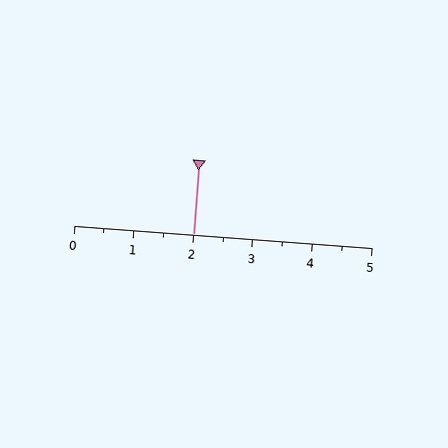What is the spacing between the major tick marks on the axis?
The major ticks are spaced 1 apart.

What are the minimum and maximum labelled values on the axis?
The axis runs from 0 to 5.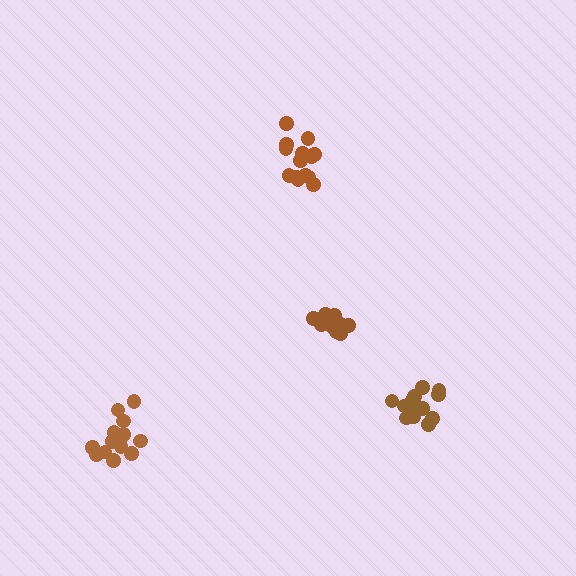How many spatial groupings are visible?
There are 4 spatial groupings.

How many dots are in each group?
Group 1: 15 dots, Group 2: 11 dots, Group 3: 14 dots, Group 4: 14 dots (54 total).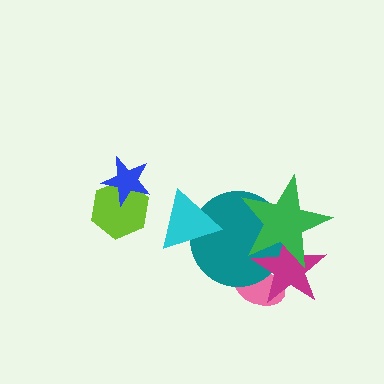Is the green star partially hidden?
No, no other shape covers it.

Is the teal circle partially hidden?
Yes, it is partially covered by another shape.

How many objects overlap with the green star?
2 objects overlap with the green star.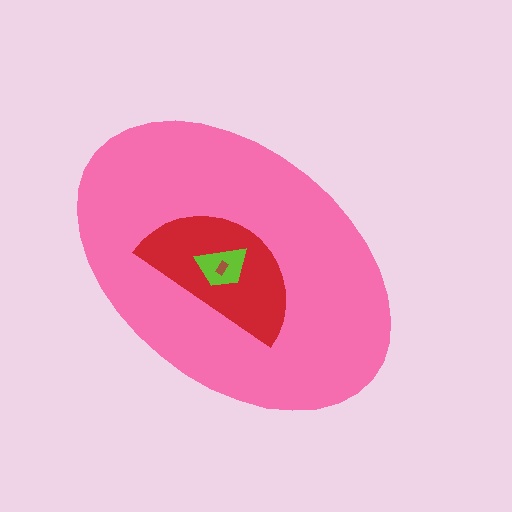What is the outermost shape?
The pink ellipse.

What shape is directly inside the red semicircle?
The lime trapezoid.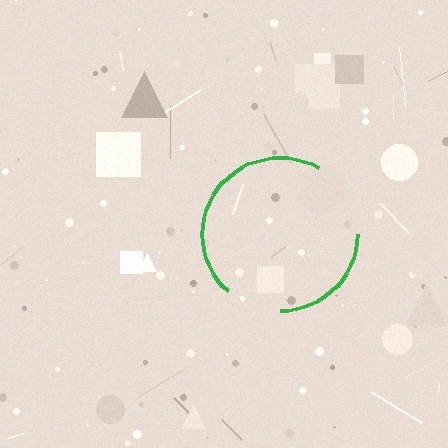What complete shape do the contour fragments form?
The contour fragments form a circle.